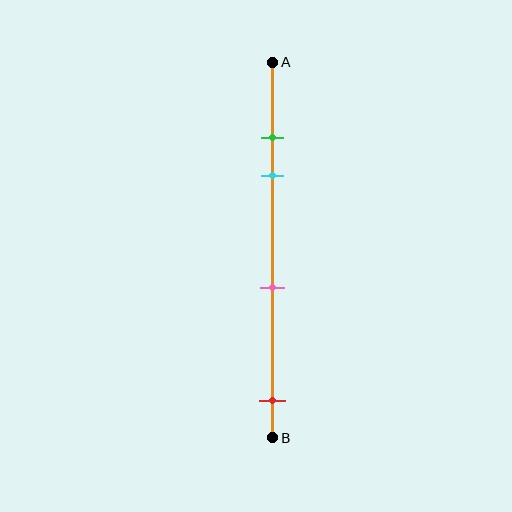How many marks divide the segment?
There are 4 marks dividing the segment.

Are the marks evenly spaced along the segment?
No, the marks are not evenly spaced.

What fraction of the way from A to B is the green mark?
The green mark is approximately 20% (0.2) of the way from A to B.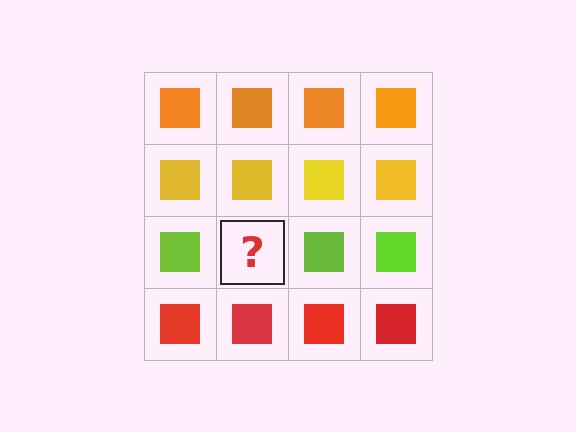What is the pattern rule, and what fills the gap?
The rule is that each row has a consistent color. The gap should be filled with a lime square.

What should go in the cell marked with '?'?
The missing cell should contain a lime square.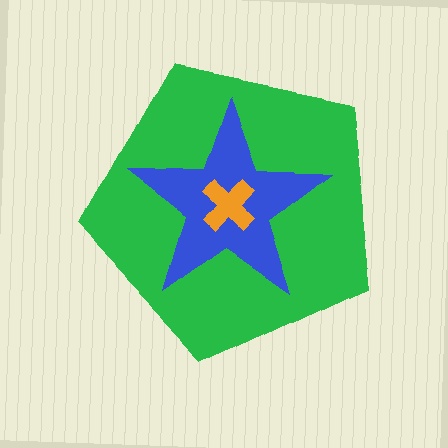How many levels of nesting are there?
3.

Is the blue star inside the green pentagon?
Yes.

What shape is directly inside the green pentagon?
The blue star.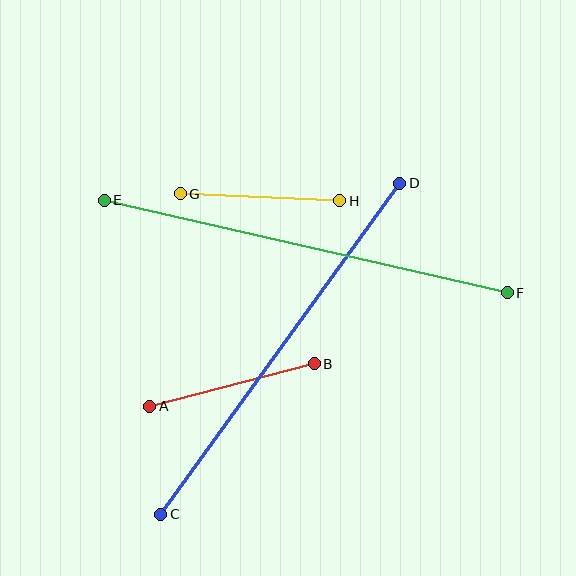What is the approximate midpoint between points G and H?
The midpoint is at approximately (260, 197) pixels.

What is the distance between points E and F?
The distance is approximately 414 pixels.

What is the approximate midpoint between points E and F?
The midpoint is at approximately (306, 246) pixels.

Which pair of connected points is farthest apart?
Points E and F are farthest apart.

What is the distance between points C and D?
The distance is approximately 409 pixels.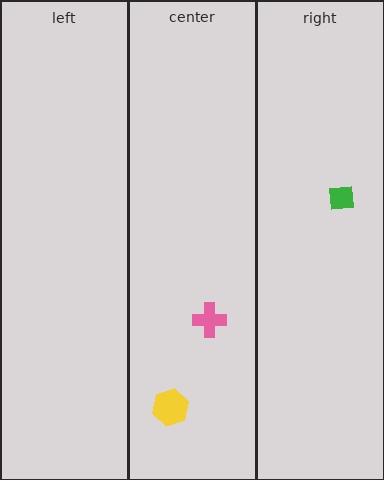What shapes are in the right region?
The green square.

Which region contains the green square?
The right region.